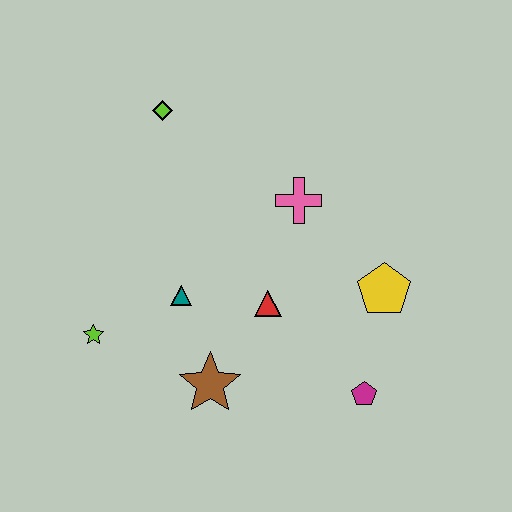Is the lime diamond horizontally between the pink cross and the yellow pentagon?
No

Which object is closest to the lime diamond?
The pink cross is closest to the lime diamond.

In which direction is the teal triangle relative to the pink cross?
The teal triangle is to the left of the pink cross.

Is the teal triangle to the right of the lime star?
Yes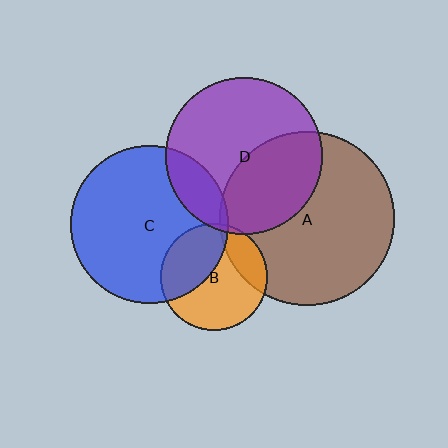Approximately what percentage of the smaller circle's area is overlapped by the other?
Approximately 15%.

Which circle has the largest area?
Circle A (brown).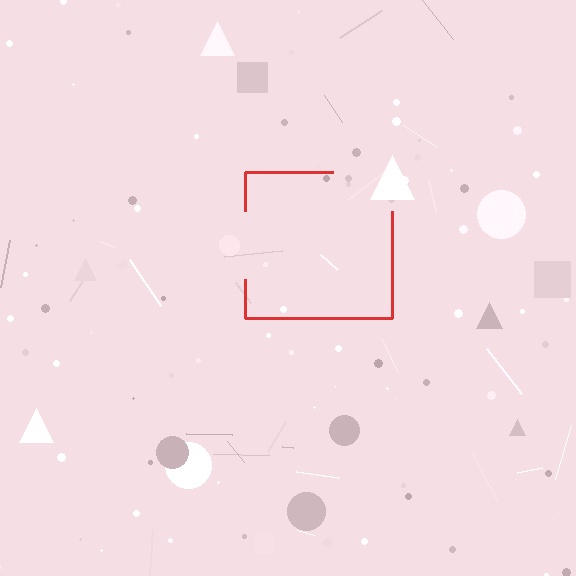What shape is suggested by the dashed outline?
The dashed outline suggests a square.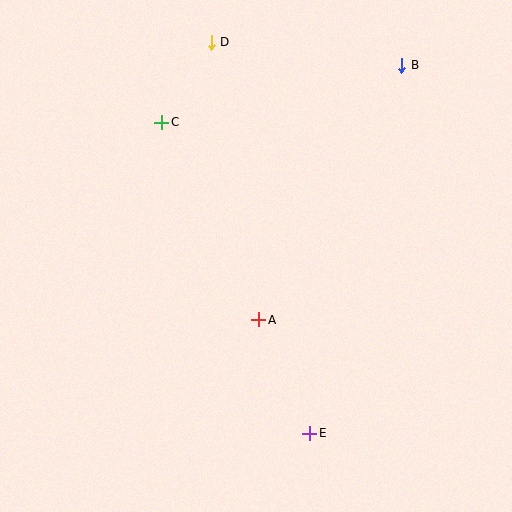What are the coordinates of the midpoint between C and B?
The midpoint between C and B is at (282, 94).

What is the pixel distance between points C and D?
The distance between C and D is 94 pixels.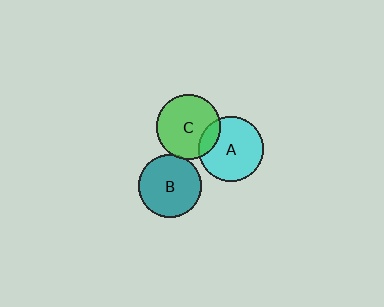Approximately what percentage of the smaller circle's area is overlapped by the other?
Approximately 15%.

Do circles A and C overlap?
Yes.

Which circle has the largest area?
Circle A (cyan).